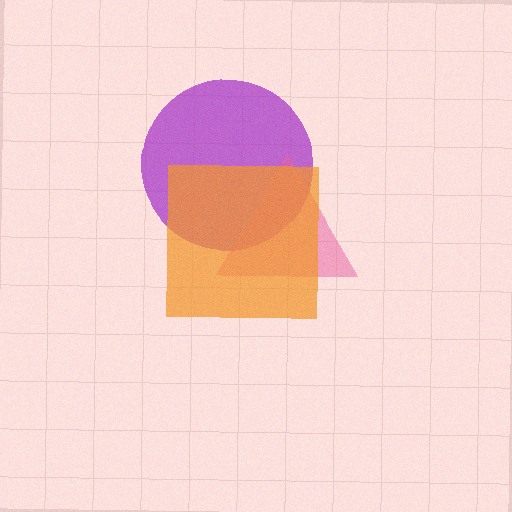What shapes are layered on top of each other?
The layered shapes are: a purple circle, a pink triangle, an orange square.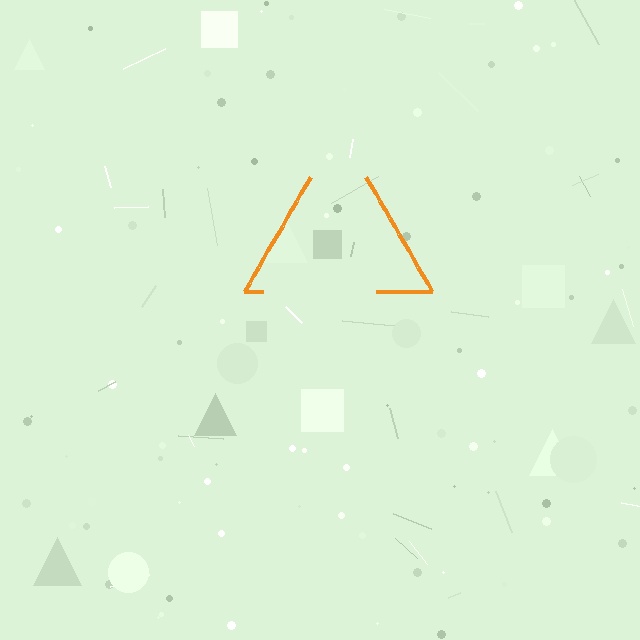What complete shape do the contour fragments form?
The contour fragments form a triangle.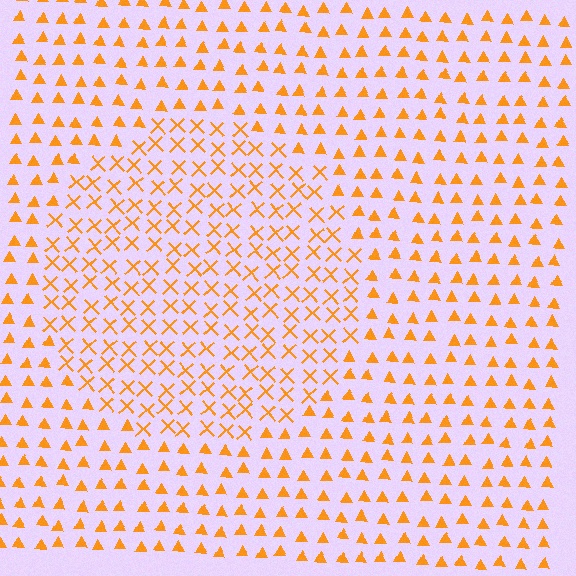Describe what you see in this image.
The image is filled with small orange elements arranged in a uniform grid. A circle-shaped region contains X marks, while the surrounding area contains triangles. The boundary is defined purely by the change in element shape.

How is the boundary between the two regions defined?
The boundary is defined by a change in element shape: X marks inside vs. triangles outside. All elements share the same color and spacing.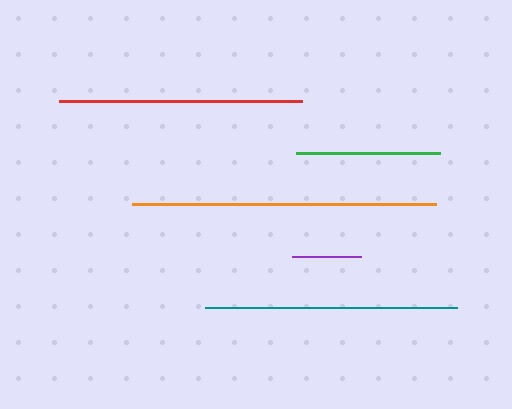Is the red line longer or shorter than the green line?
The red line is longer than the green line.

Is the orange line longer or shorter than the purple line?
The orange line is longer than the purple line.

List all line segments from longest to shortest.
From longest to shortest: orange, teal, red, green, purple.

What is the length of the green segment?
The green segment is approximately 143 pixels long.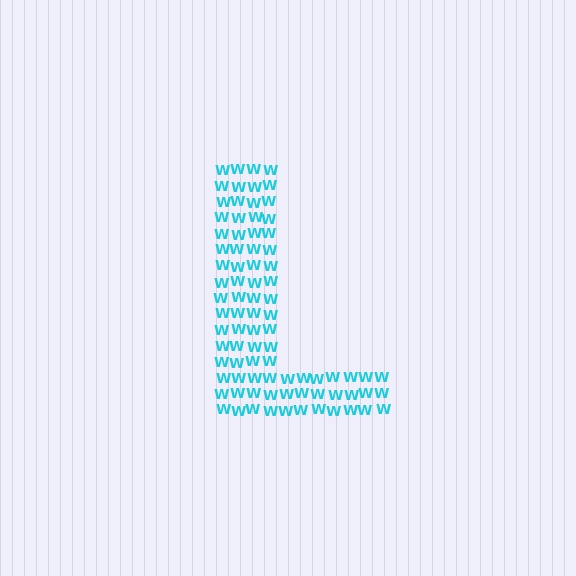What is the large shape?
The large shape is the letter L.